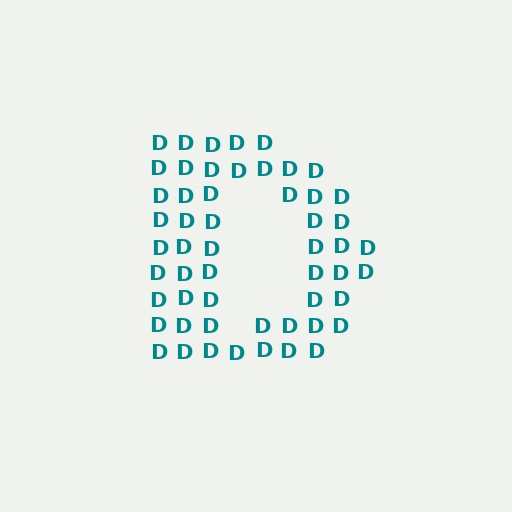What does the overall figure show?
The overall figure shows the letter D.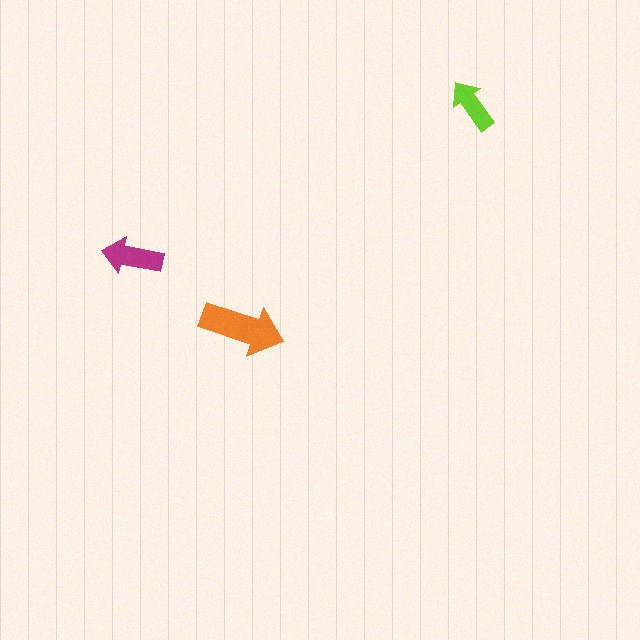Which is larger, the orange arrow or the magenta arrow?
The orange one.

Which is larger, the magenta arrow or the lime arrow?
The magenta one.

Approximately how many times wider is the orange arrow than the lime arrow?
About 1.5 times wider.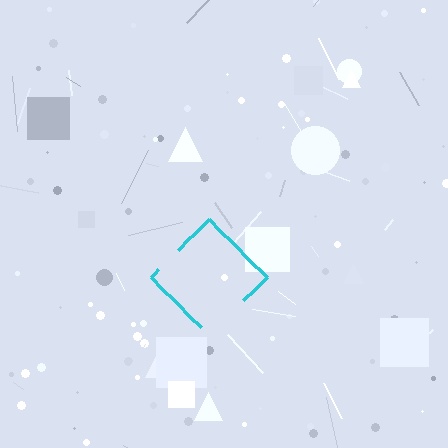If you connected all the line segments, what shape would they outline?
They would outline a diamond.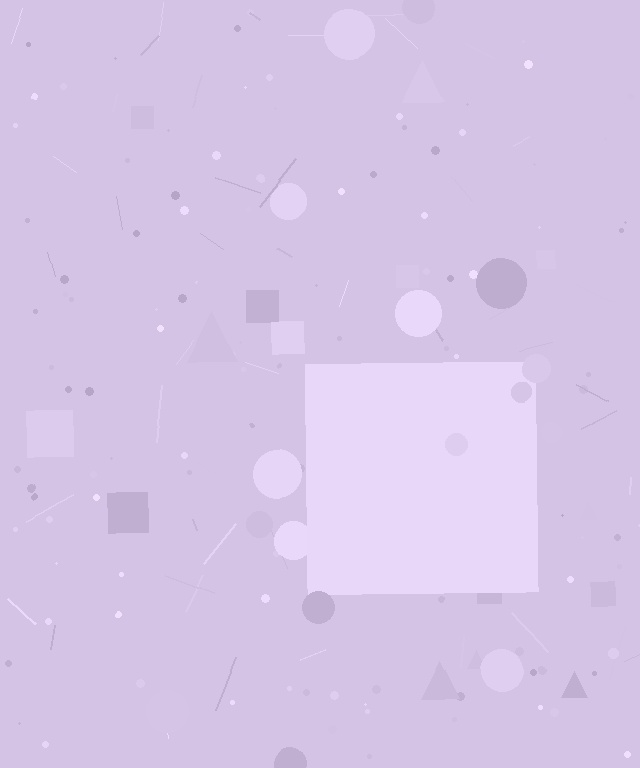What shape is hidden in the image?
A square is hidden in the image.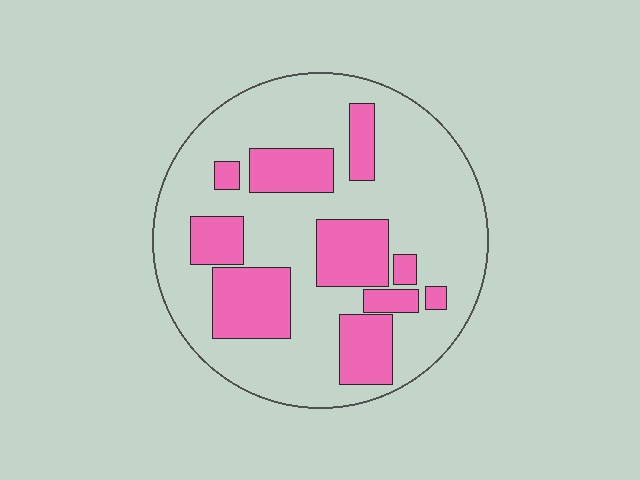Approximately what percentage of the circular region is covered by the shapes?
Approximately 30%.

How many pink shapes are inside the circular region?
10.